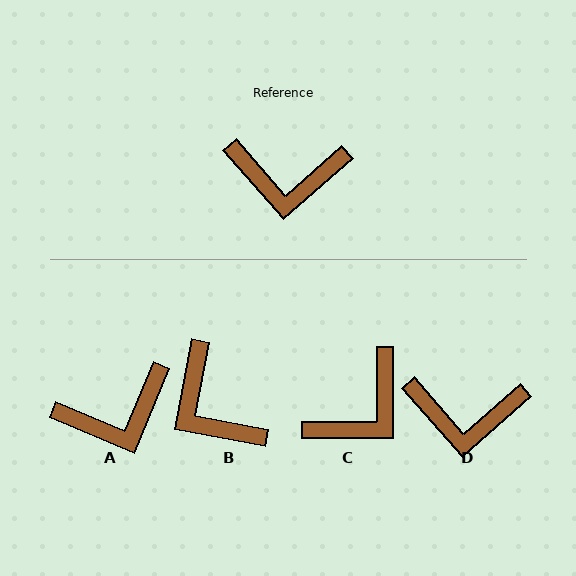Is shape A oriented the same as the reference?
No, it is off by about 26 degrees.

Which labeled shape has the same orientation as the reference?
D.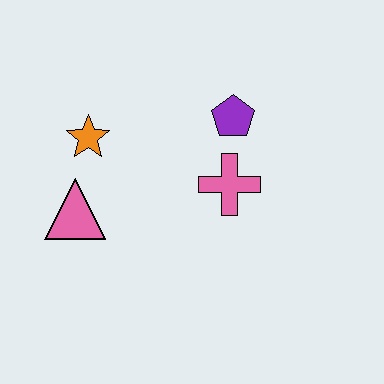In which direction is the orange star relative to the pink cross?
The orange star is to the left of the pink cross.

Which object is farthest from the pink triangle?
The purple pentagon is farthest from the pink triangle.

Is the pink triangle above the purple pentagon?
No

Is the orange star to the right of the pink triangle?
Yes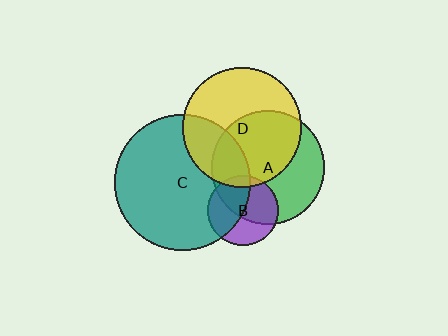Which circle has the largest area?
Circle C (teal).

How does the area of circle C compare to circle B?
Approximately 3.7 times.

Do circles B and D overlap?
Yes.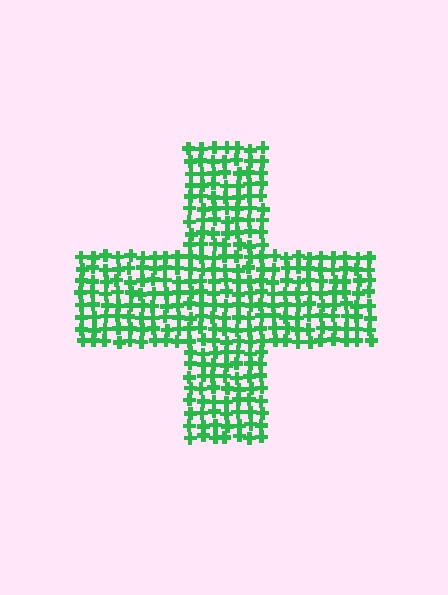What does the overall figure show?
The overall figure shows a cross.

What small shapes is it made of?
It is made of small crosses.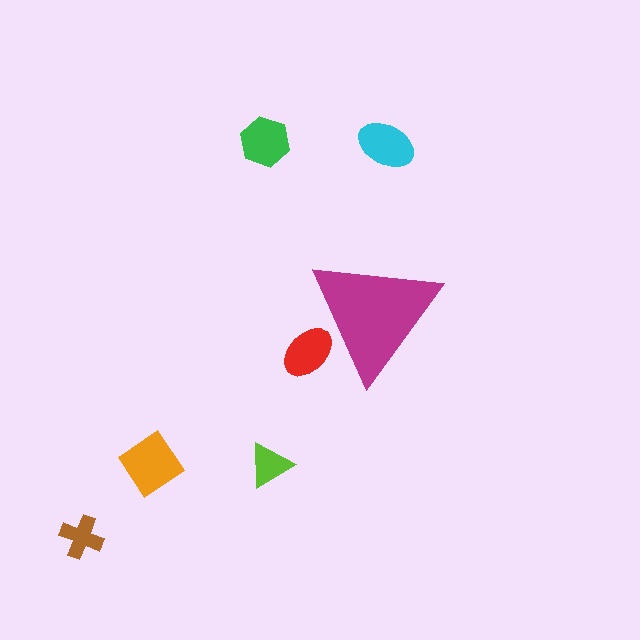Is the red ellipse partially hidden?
Yes, the red ellipse is partially hidden behind the magenta triangle.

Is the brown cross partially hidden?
No, the brown cross is fully visible.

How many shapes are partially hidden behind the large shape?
1 shape is partially hidden.